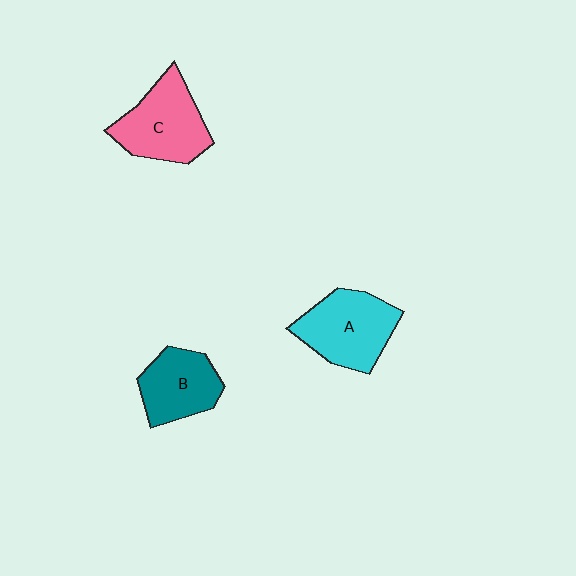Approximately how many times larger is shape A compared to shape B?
Approximately 1.2 times.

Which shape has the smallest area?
Shape B (teal).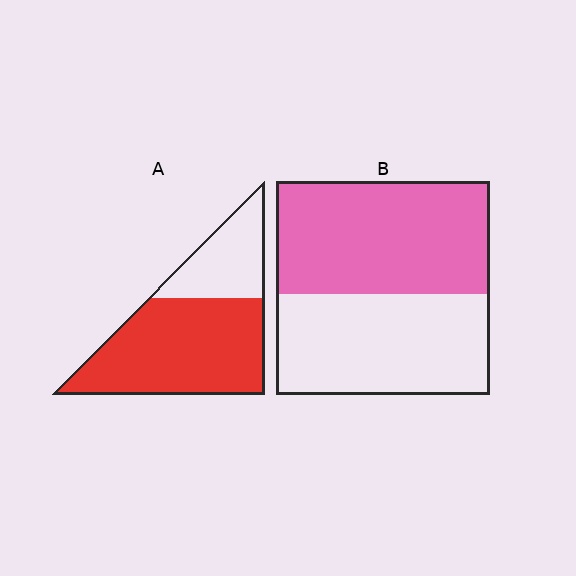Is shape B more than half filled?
Roughly half.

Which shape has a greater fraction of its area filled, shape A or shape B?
Shape A.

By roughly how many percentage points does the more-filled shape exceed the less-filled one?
By roughly 15 percentage points (A over B).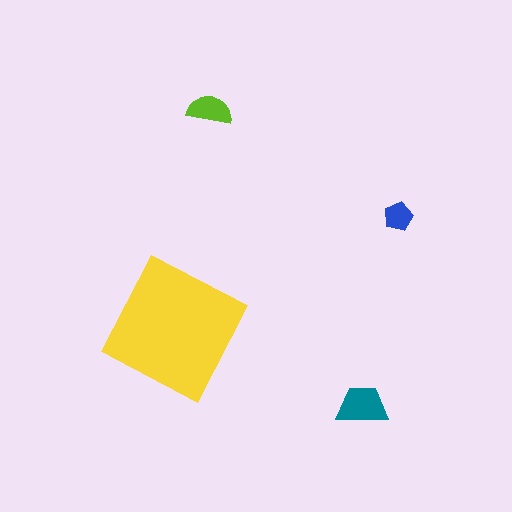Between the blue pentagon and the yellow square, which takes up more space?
The yellow square.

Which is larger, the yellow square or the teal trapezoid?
The yellow square.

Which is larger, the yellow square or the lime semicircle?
The yellow square.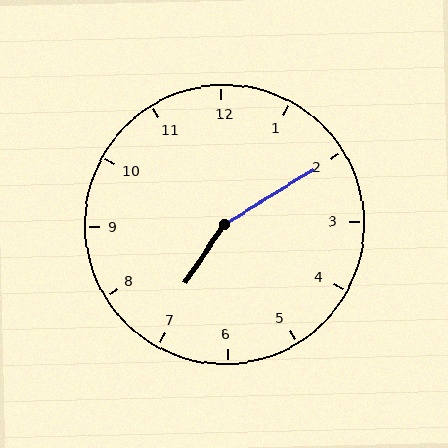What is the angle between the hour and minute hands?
Approximately 155 degrees.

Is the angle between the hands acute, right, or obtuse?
It is obtuse.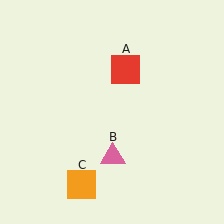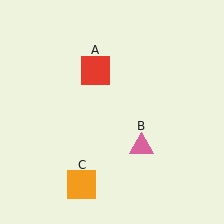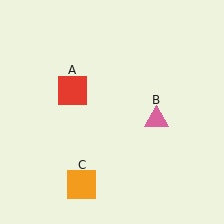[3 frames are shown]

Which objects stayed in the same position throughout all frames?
Orange square (object C) remained stationary.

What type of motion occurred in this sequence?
The red square (object A), pink triangle (object B) rotated counterclockwise around the center of the scene.